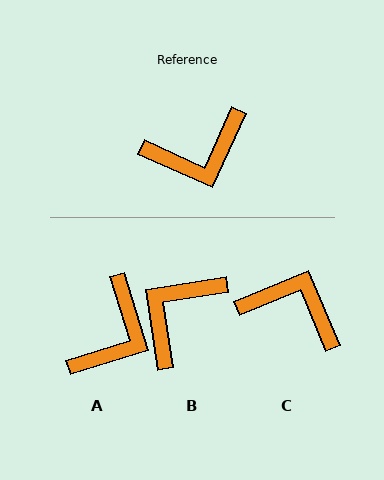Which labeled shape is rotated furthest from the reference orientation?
B, about 147 degrees away.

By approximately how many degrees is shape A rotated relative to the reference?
Approximately 41 degrees counter-clockwise.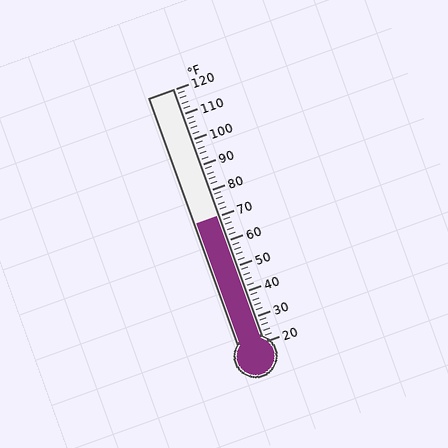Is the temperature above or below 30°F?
The temperature is above 30°F.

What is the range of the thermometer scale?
The thermometer scale ranges from 20°F to 120°F.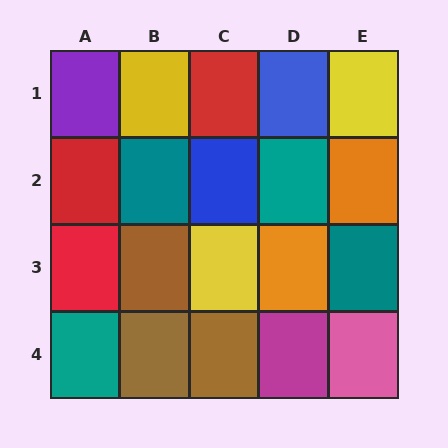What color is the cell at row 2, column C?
Blue.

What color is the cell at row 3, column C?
Yellow.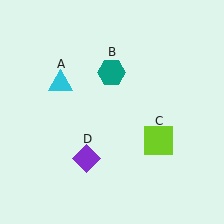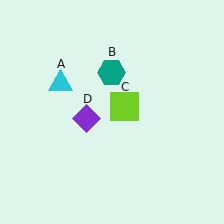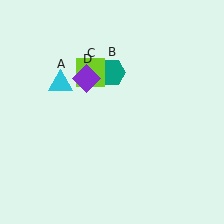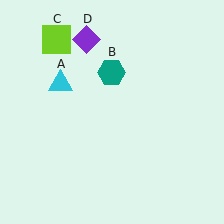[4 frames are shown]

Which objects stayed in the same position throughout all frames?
Cyan triangle (object A) and teal hexagon (object B) remained stationary.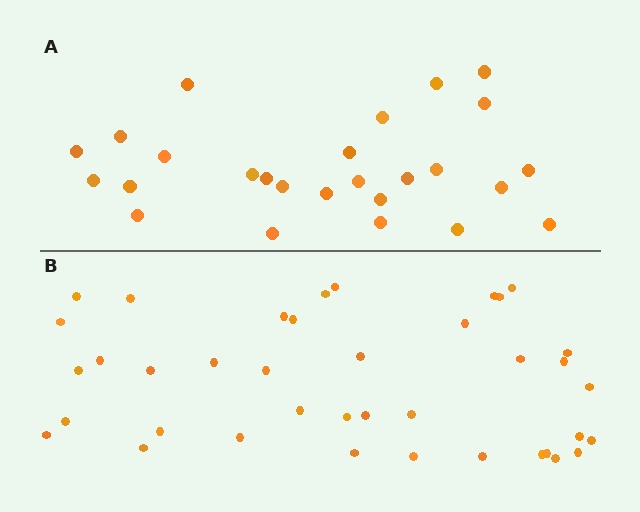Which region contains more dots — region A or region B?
Region B (the bottom region) has more dots.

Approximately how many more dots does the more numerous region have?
Region B has approximately 15 more dots than region A.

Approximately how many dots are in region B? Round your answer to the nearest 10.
About 40 dots. (The exact count is 39, which rounds to 40.)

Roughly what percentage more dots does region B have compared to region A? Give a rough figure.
About 50% more.